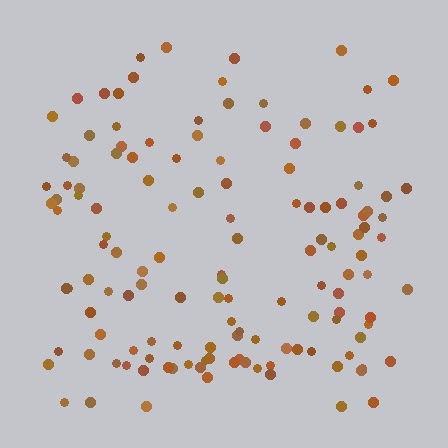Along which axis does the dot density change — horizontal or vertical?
Vertical.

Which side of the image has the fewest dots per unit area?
The top.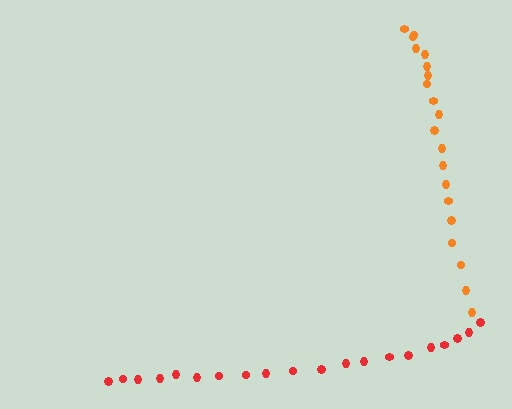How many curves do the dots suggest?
There are 2 distinct paths.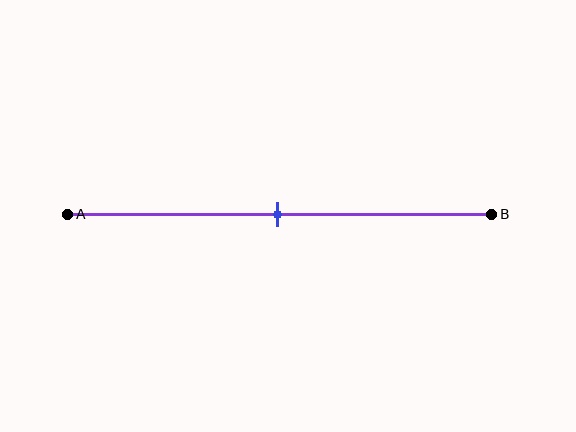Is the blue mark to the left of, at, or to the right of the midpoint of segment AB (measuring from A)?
The blue mark is approximately at the midpoint of segment AB.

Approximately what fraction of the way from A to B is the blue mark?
The blue mark is approximately 50% of the way from A to B.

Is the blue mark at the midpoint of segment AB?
Yes, the mark is approximately at the midpoint.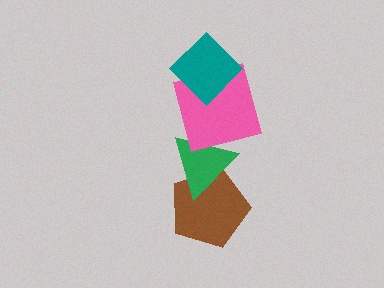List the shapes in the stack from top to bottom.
From top to bottom: the teal diamond, the pink square, the green triangle, the brown pentagon.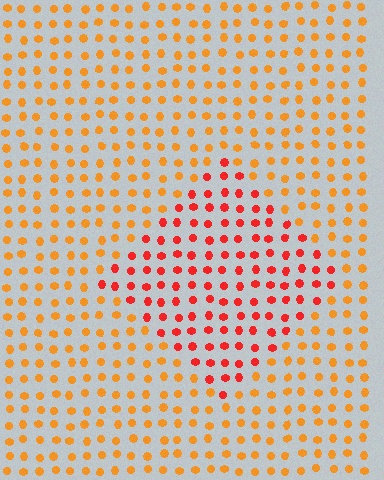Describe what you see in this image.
The image is filled with small orange elements in a uniform arrangement. A diamond-shaped region is visible where the elements are tinted to a slightly different hue, forming a subtle color boundary.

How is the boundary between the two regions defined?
The boundary is defined purely by a slight shift in hue (about 33 degrees). Spacing, size, and orientation are identical on both sides.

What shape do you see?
I see a diamond.